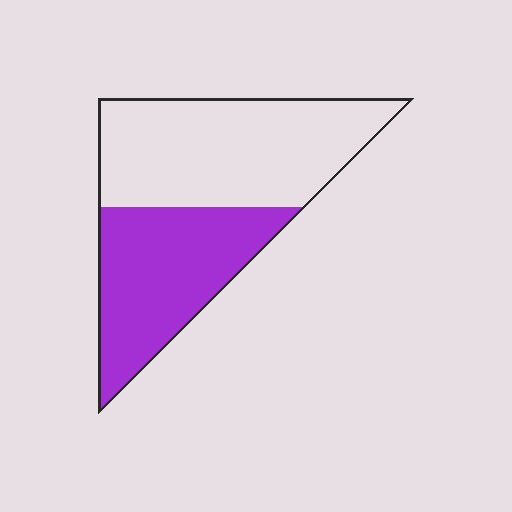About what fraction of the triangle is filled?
About two fifths (2/5).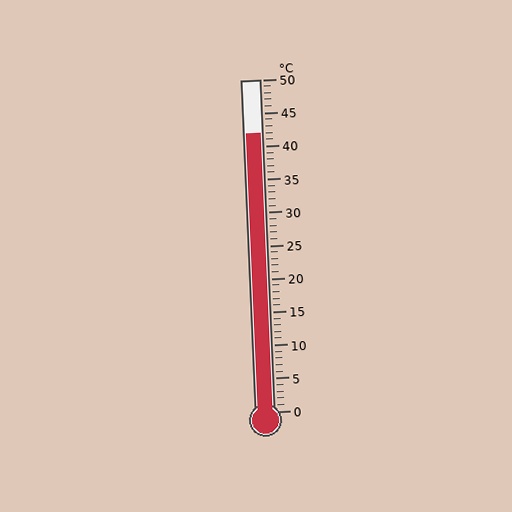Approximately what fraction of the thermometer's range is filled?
The thermometer is filled to approximately 85% of its range.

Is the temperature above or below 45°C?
The temperature is below 45°C.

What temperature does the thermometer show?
The thermometer shows approximately 42°C.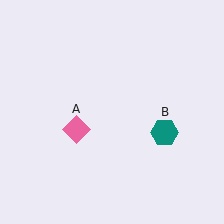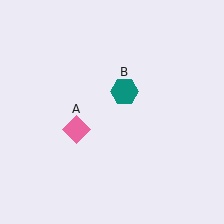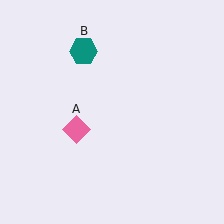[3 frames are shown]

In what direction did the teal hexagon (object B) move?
The teal hexagon (object B) moved up and to the left.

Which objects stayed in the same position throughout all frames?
Pink diamond (object A) remained stationary.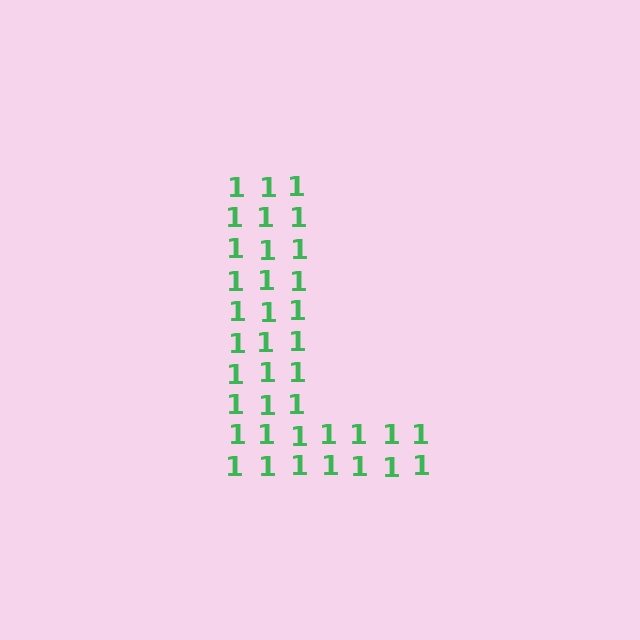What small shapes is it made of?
It is made of small digit 1's.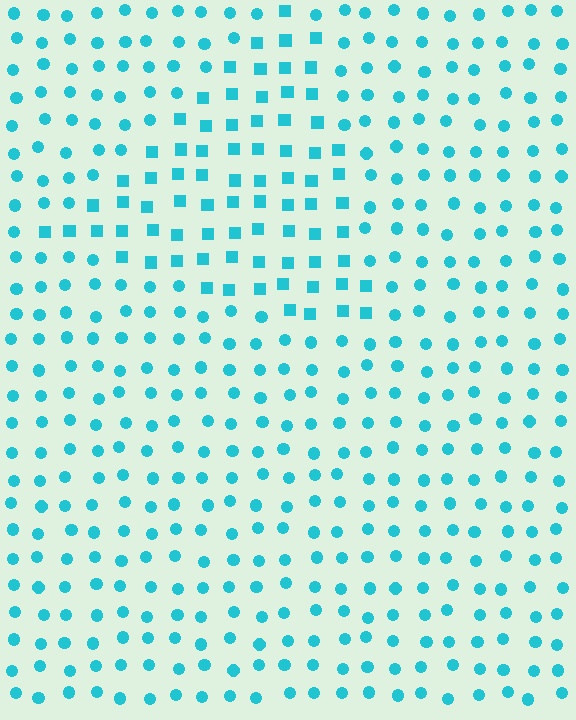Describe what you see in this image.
The image is filled with small cyan elements arranged in a uniform grid. A triangle-shaped region contains squares, while the surrounding area contains circles. The boundary is defined purely by the change in element shape.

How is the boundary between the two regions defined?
The boundary is defined by a change in element shape: squares inside vs. circles outside. All elements share the same color and spacing.